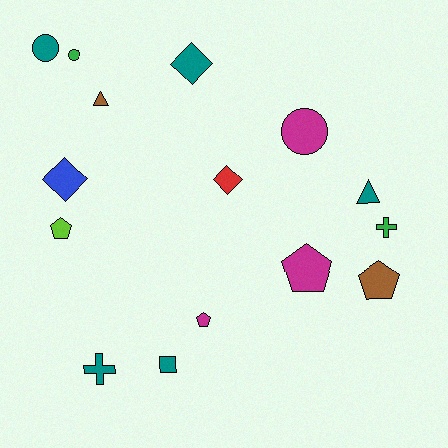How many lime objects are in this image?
There is 1 lime object.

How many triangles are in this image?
There are 2 triangles.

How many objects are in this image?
There are 15 objects.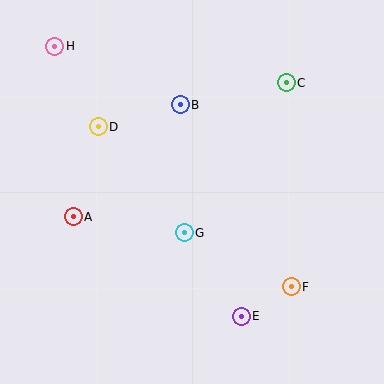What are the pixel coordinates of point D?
Point D is at (98, 127).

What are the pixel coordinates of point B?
Point B is at (180, 105).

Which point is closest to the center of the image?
Point G at (184, 233) is closest to the center.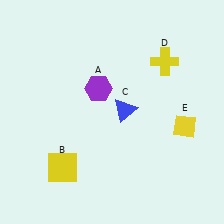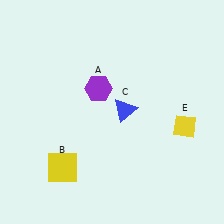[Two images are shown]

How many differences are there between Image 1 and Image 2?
There is 1 difference between the two images.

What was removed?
The yellow cross (D) was removed in Image 2.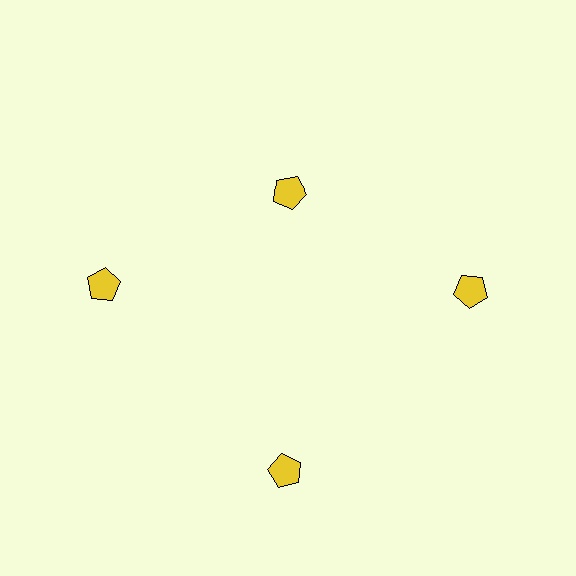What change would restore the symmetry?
The symmetry would be restored by moving it outward, back onto the ring so that all 4 pentagons sit at equal angles and equal distance from the center.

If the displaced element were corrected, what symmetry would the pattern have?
It would have 4-fold rotational symmetry — the pattern would map onto itself every 90 degrees.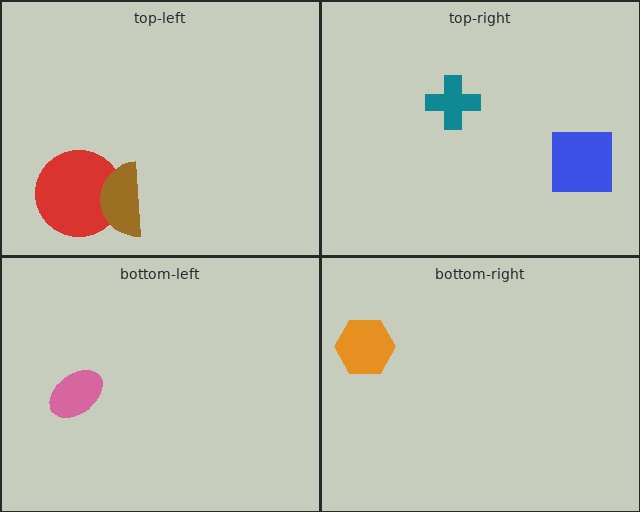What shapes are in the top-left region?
The red circle, the brown semicircle.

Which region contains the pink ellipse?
The bottom-left region.